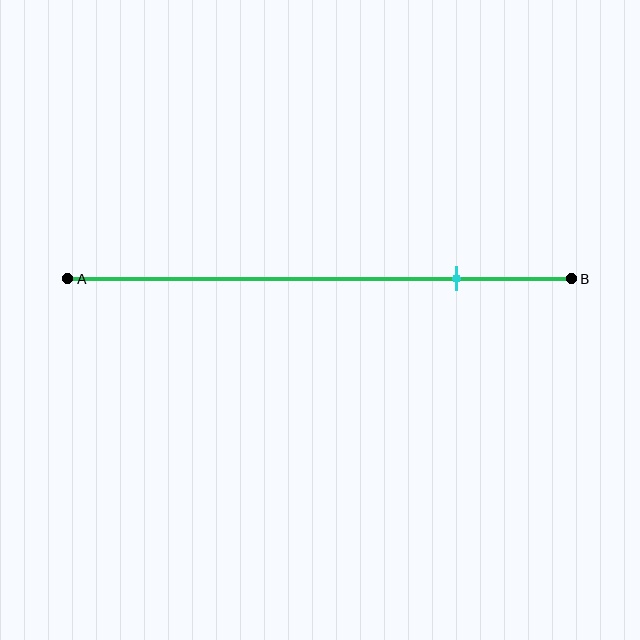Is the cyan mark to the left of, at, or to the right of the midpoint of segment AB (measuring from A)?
The cyan mark is to the right of the midpoint of segment AB.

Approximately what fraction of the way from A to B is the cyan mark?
The cyan mark is approximately 75% of the way from A to B.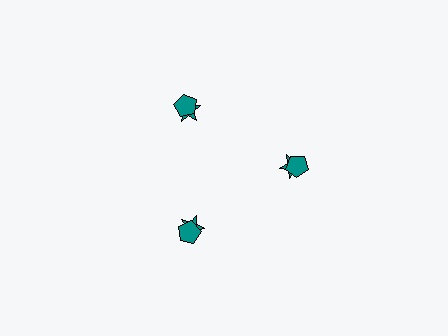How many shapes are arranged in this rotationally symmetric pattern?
There are 6 shapes, arranged in 3 groups of 2.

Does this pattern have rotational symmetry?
Yes, this pattern has 3-fold rotational symmetry. It looks the same after rotating 120 degrees around the center.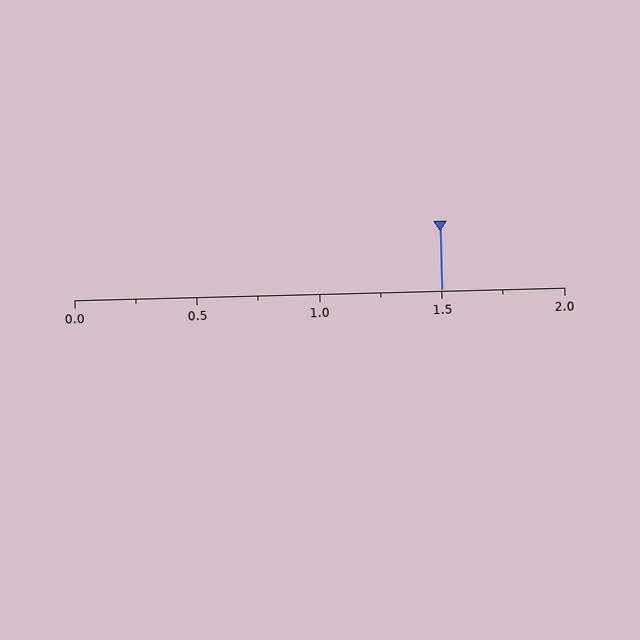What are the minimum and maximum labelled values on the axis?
The axis runs from 0.0 to 2.0.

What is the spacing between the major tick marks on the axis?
The major ticks are spaced 0.5 apart.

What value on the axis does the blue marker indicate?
The marker indicates approximately 1.5.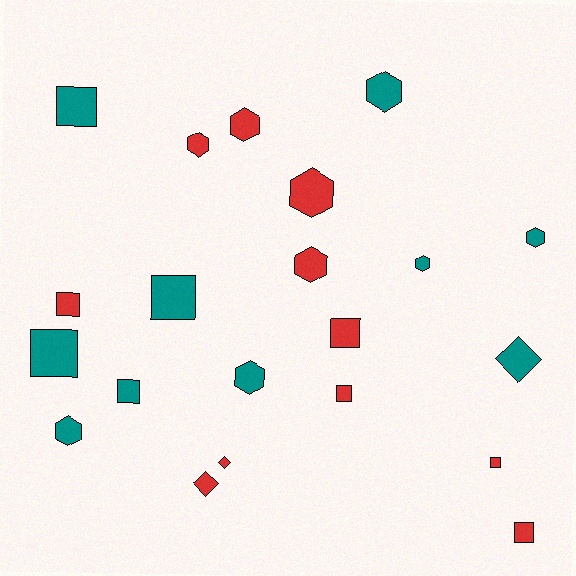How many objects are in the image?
There are 21 objects.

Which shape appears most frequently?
Square, with 9 objects.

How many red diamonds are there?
There are 2 red diamonds.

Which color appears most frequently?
Red, with 11 objects.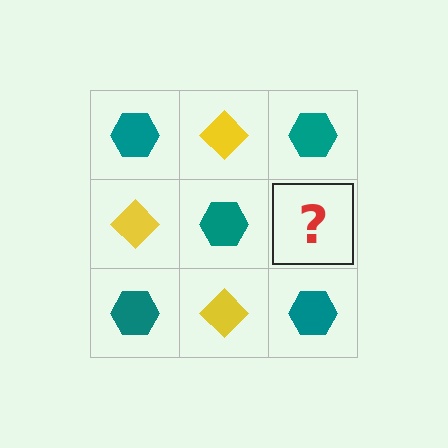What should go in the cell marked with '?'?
The missing cell should contain a yellow diamond.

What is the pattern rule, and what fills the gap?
The rule is that it alternates teal hexagon and yellow diamond in a checkerboard pattern. The gap should be filled with a yellow diamond.